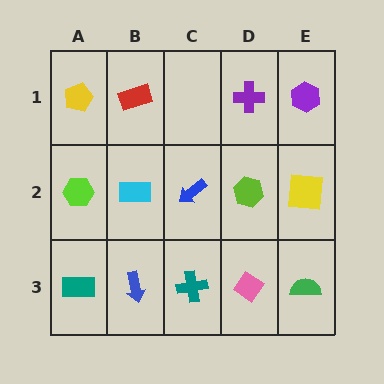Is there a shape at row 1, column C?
No, that cell is empty.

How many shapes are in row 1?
4 shapes.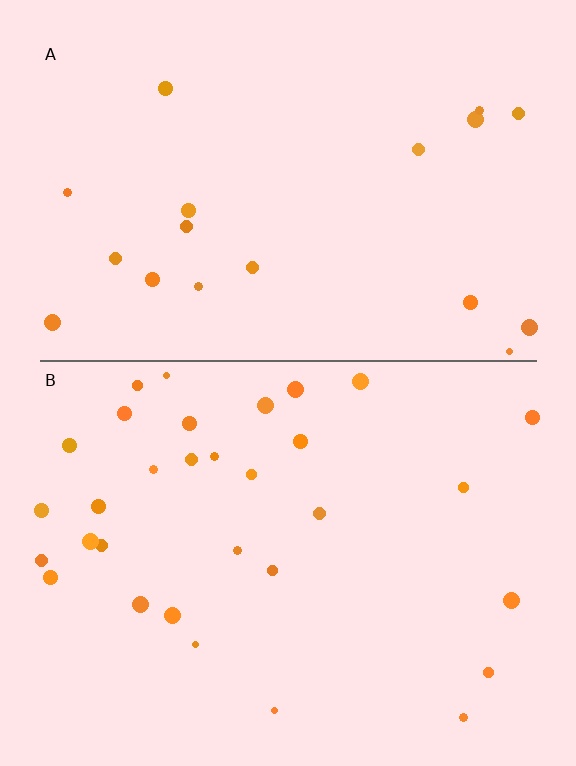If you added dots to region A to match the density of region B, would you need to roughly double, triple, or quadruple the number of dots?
Approximately double.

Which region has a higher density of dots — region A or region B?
B (the bottom).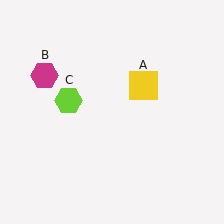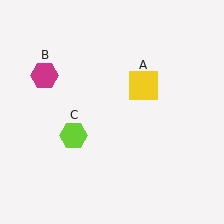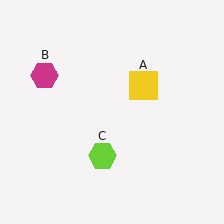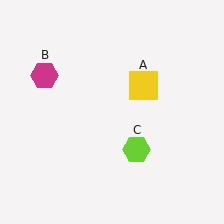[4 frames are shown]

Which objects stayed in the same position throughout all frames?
Yellow square (object A) and magenta hexagon (object B) remained stationary.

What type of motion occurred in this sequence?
The lime hexagon (object C) rotated counterclockwise around the center of the scene.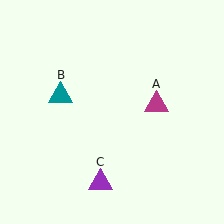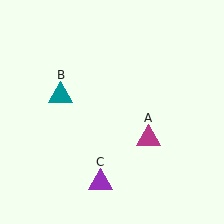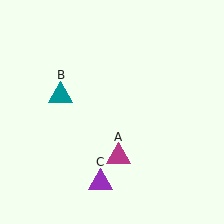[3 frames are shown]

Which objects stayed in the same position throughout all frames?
Teal triangle (object B) and purple triangle (object C) remained stationary.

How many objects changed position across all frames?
1 object changed position: magenta triangle (object A).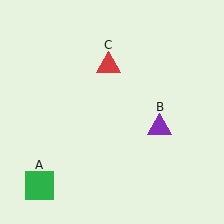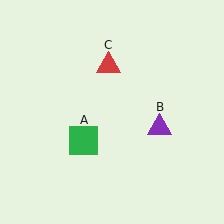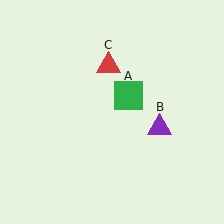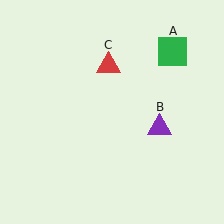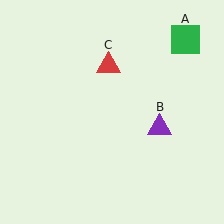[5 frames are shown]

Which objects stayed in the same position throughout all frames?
Purple triangle (object B) and red triangle (object C) remained stationary.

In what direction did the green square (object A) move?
The green square (object A) moved up and to the right.